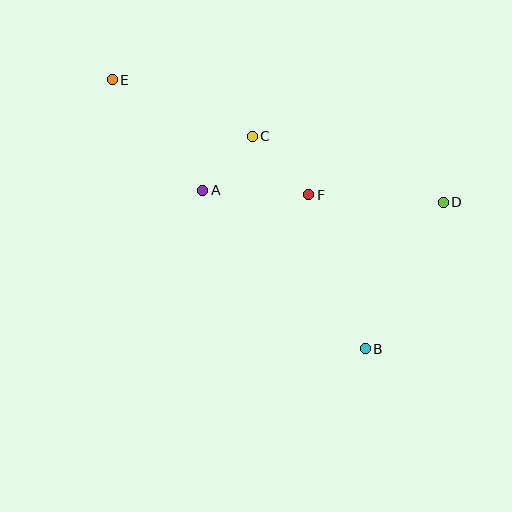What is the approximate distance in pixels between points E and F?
The distance between E and F is approximately 228 pixels.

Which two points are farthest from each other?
Points B and E are farthest from each other.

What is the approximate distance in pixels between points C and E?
The distance between C and E is approximately 151 pixels.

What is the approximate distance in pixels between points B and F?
The distance between B and F is approximately 164 pixels.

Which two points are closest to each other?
Points A and C are closest to each other.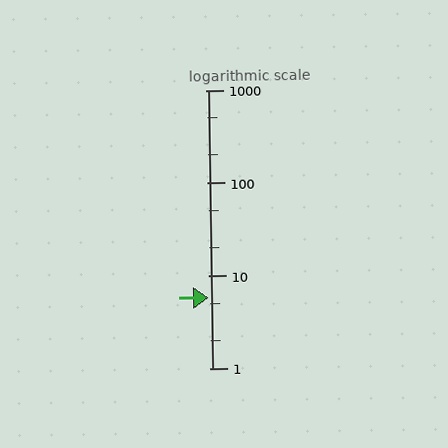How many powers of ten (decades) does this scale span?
The scale spans 3 decades, from 1 to 1000.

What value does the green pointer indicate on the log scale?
The pointer indicates approximately 5.7.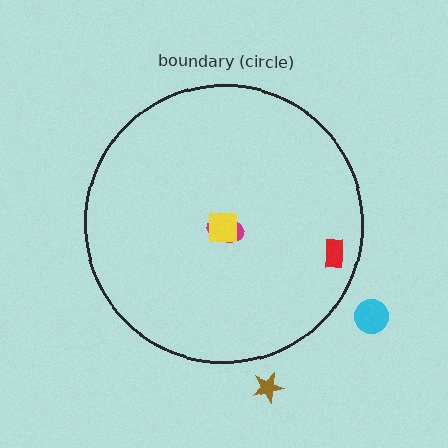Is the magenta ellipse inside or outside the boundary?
Inside.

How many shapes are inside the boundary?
3 inside, 2 outside.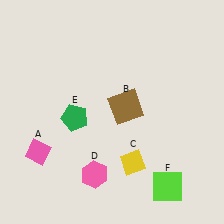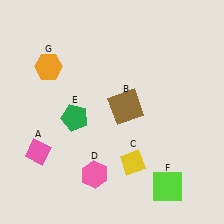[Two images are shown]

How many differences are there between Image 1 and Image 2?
There is 1 difference between the two images.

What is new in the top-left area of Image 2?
An orange hexagon (G) was added in the top-left area of Image 2.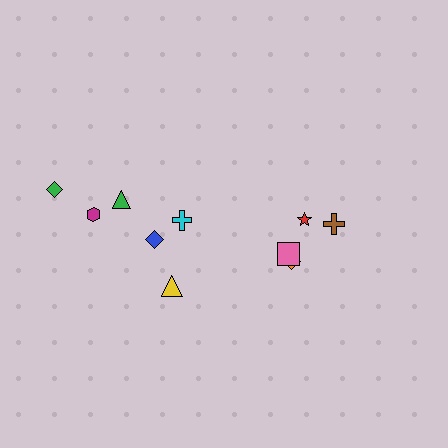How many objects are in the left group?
There are 6 objects.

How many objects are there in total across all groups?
There are 10 objects.